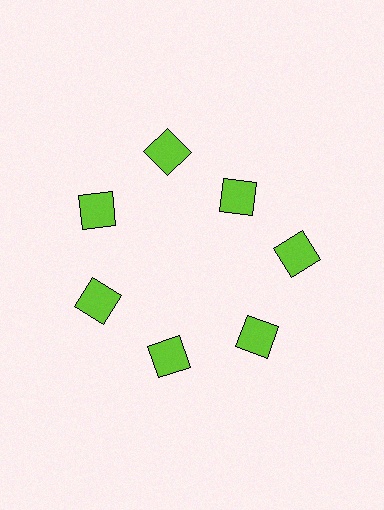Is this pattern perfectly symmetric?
No. The 7 lime squares are arranged in a ring, but one element near the 1 o'clock position is pulled inward toward the center, breaking the 7-fold rotational symmetry.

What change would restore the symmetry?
The symmetry would be restored by moving it outward, back onto the ring so that all 7 squares sit at equal angles and equal distance from the center.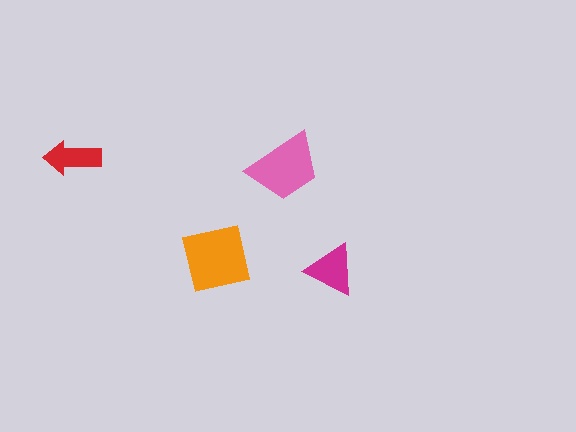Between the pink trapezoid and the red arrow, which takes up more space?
The pink trapezoid.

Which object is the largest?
The orange square.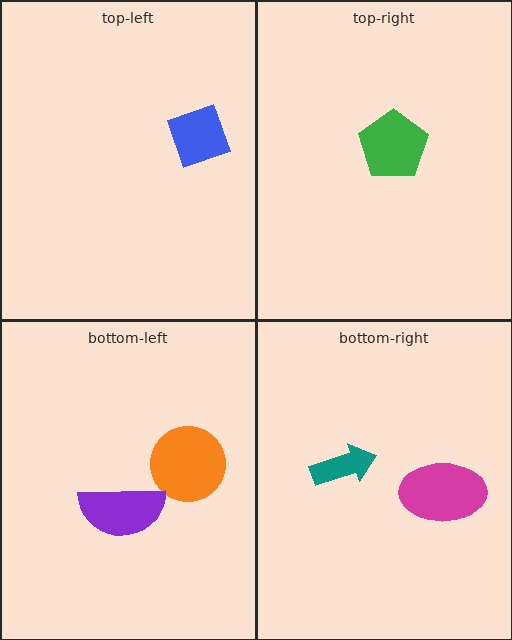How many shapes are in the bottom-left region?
2.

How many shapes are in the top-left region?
1.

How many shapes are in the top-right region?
1.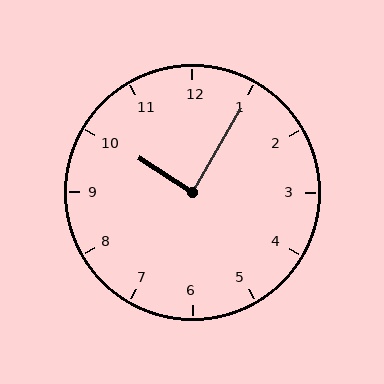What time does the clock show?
10:05.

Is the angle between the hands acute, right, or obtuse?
It is right.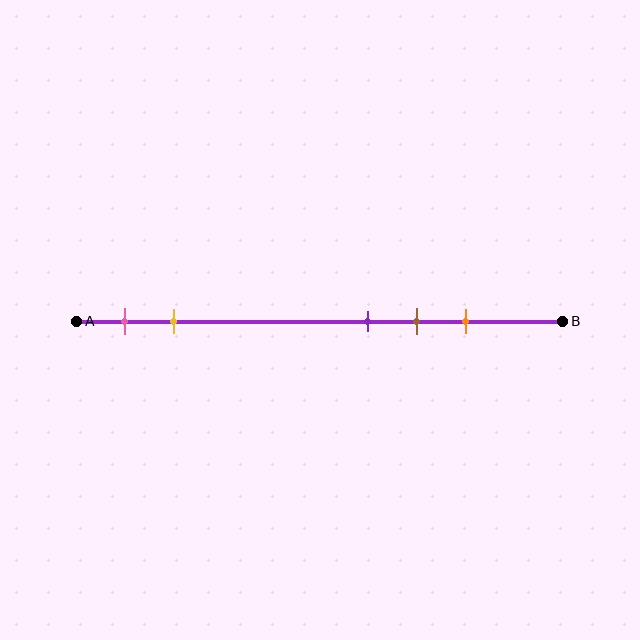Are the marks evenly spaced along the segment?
No, the marks are not evenly spaced.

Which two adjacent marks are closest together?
The purple and brown marks are the closest adjacent pair.